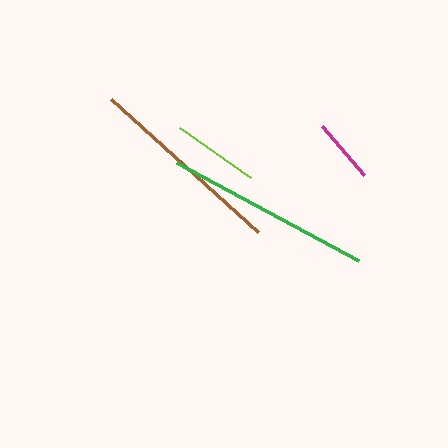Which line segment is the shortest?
The magenta line is the shortest at approximately 64 pixels.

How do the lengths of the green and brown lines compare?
The green and brown lines are approximately the same length.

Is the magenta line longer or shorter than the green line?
The green line is longer than the magenta line.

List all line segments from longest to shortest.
From longest to shortest: green, brown, lime, magenta.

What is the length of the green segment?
The green segment is approximately 207 pixels long.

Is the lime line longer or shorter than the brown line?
The brown line is longer than the lime line.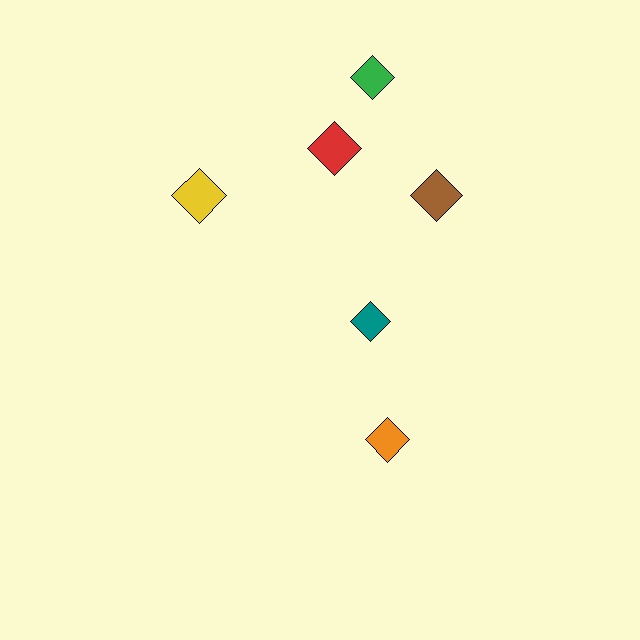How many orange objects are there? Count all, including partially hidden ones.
There is 1 orange object.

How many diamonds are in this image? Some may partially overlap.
There are 6 diamonds.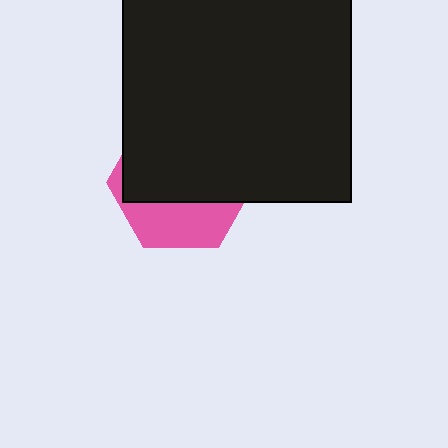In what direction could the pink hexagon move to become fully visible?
The pink hexagon could move down. That would shift it out from behind the black rectangle entirely.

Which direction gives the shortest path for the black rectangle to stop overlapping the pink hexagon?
Moving up gives the shortest separation.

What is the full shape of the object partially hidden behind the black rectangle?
The partially hidden object is a pink hexagon.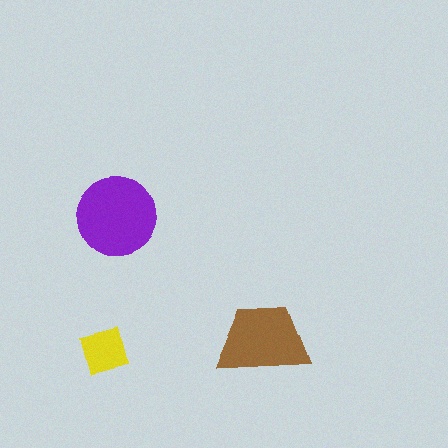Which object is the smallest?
The yellow square.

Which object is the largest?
The purple circle.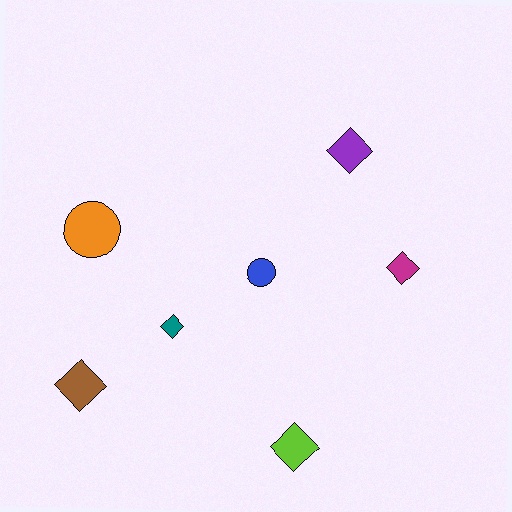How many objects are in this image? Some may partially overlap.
There are 7 objects.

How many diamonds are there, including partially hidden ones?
There are 5 diamonds.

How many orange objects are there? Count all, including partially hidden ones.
There is 1 orange object.